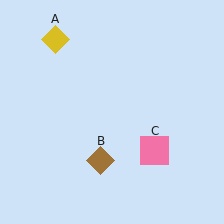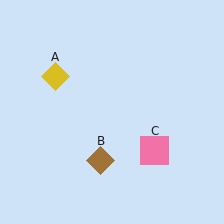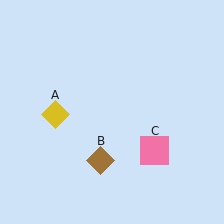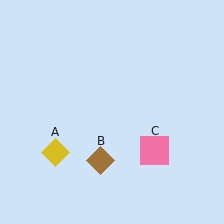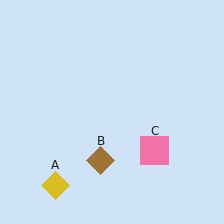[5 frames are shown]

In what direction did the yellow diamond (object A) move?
The yellow diamond (object A) moved down.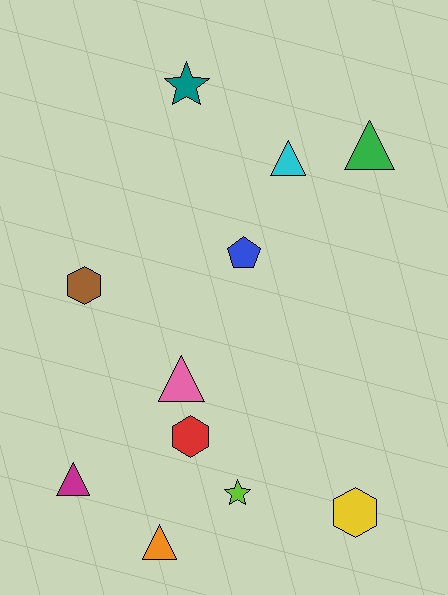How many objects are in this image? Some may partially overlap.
There are 11 objects.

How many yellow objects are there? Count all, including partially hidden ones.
There is 1 yellow object.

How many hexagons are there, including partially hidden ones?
There are 3 hexagons.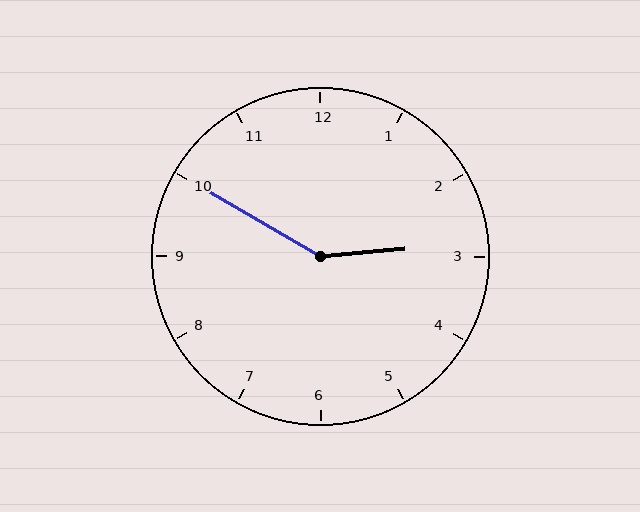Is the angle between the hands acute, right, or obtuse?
It is obtuse.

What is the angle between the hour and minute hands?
Approximately 145 degrees.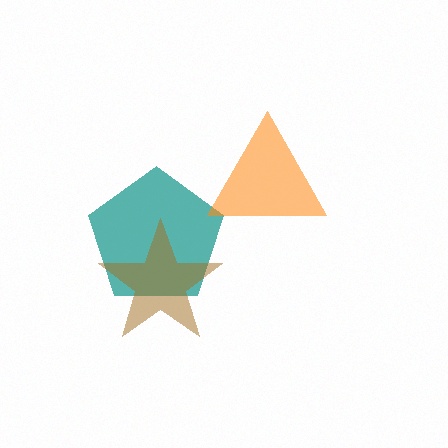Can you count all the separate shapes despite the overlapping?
Yes, there are 3 separate shapes.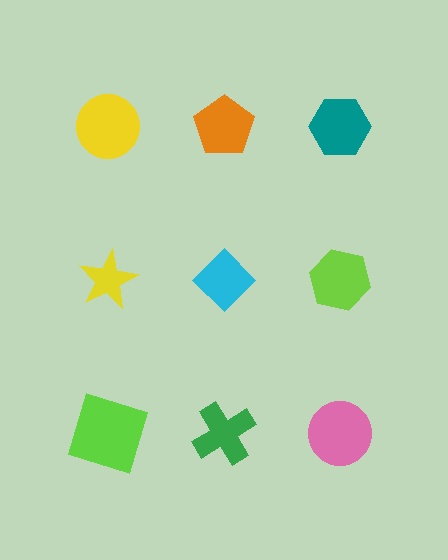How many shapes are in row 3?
3 shapes.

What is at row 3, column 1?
A lime square.